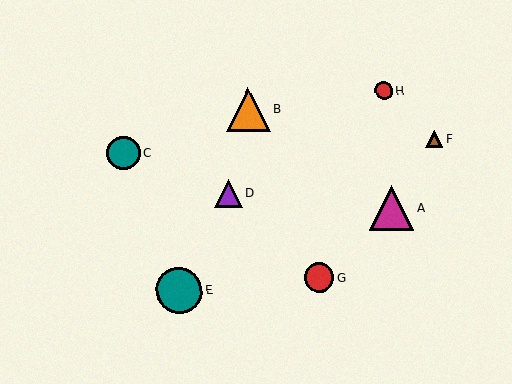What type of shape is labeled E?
Shape E is a teal circle.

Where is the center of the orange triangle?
The center of the orange triangle is at (248, 109).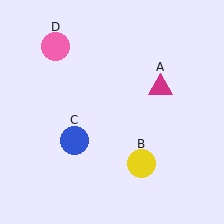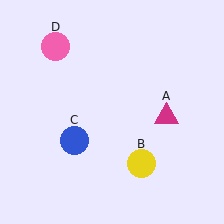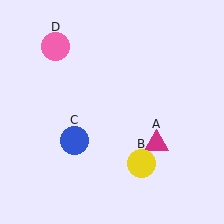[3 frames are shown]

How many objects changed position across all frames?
1 object changed position: magenta triangle (object A).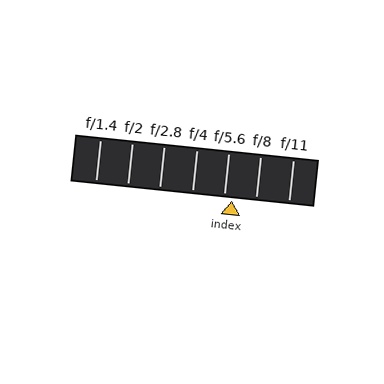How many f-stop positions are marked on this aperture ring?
There are 7 f-stop positions marked.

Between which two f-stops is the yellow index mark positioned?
The index mark is between f/5.6 and f/8.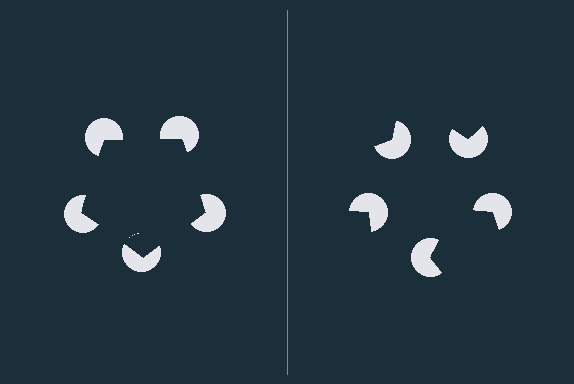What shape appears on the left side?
An illusory pentagon.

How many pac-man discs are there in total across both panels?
10 — 5 on each side.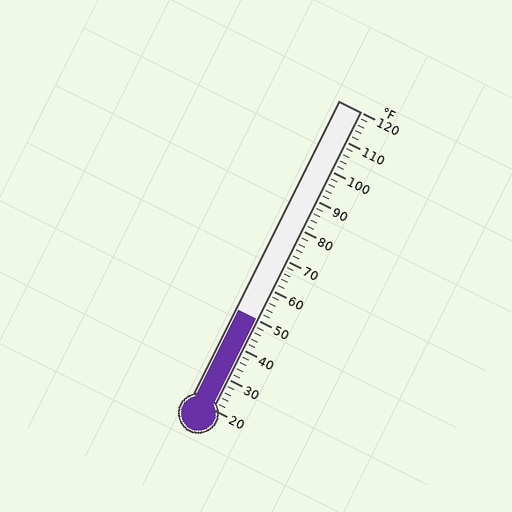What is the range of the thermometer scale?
The thermometer scale ranges from 20°F to 120°F.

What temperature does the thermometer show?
The thermometer shows approximately 50°F.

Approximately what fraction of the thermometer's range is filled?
The thermometer is filled to approximately 30% of its range.